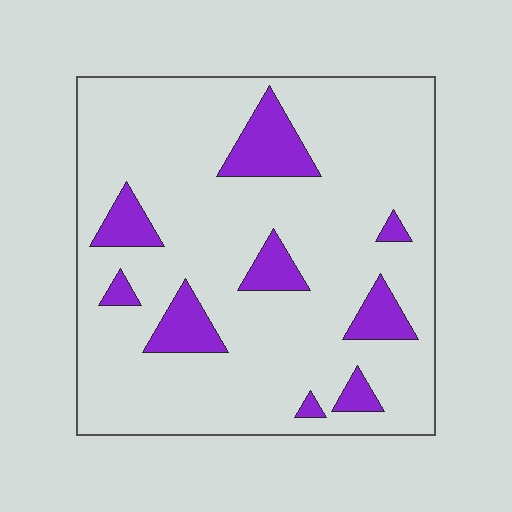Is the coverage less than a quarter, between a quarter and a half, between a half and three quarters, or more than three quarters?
Less than a quarter.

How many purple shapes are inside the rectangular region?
9.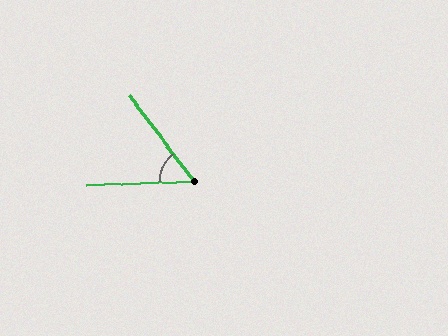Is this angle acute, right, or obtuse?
It is acute.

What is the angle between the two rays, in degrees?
Approximately 56 degrees.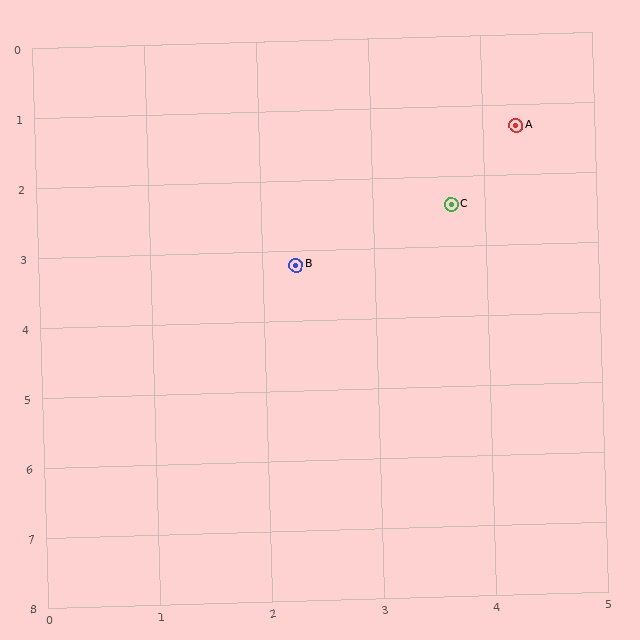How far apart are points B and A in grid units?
Points B and A are about 2.8 grid units apart.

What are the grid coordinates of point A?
Point A is at approximately (4.3, 1.3).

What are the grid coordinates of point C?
Point C is at approximately (3.7, 2.4).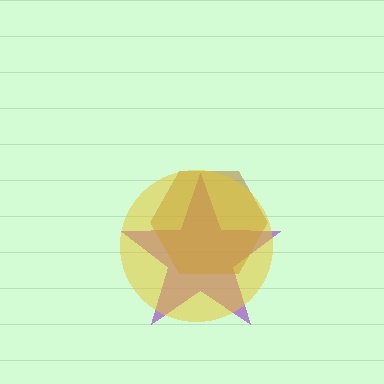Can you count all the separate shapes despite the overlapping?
Yes, there are 3 separate shapes.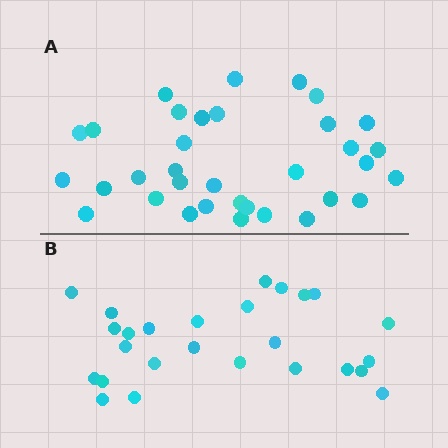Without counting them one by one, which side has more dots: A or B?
Region A (the top region) has more dots.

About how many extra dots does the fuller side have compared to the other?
Region A has roughly 8 or so more dots than region B.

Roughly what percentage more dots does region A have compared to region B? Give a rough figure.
About 30% more.